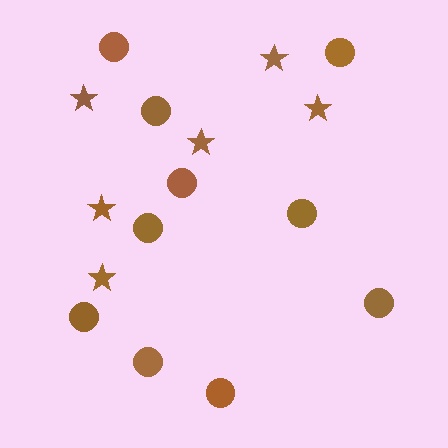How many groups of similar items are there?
There are 2 groups: one group of stars (6) and one group of circles (10).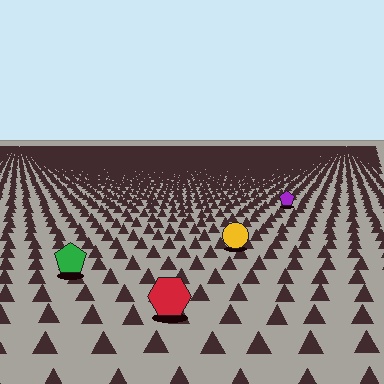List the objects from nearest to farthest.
From nearest to farthest: the red hexagon, the green pentagon, the yellow circle, the purple pentagon.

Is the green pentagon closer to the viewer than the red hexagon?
No. The red hexagon is closer — you can tell from the texture gradient: the ground texture is coarser near it.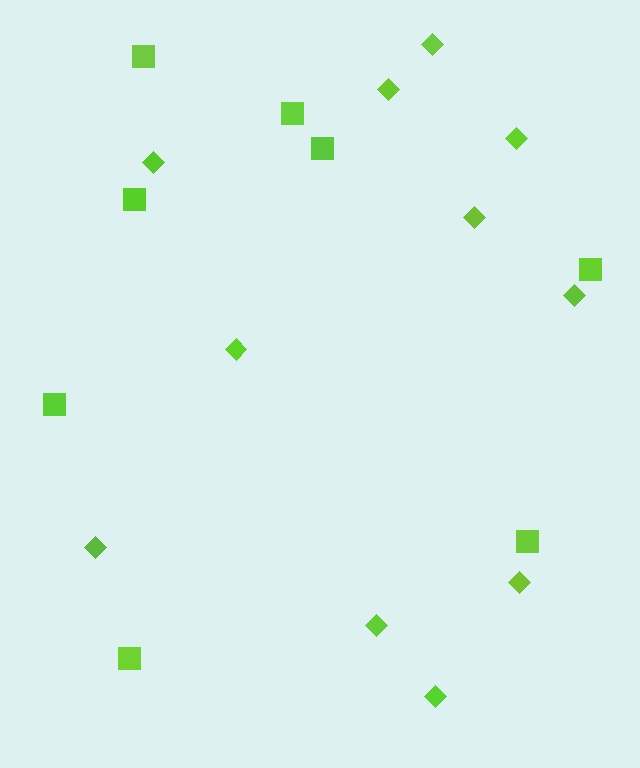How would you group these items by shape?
There are 2 groups: one group of diamonds (11) and one group of squares (8).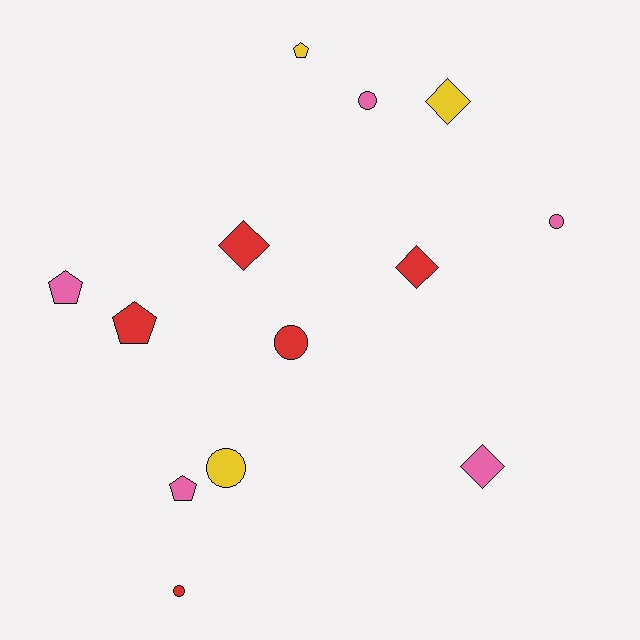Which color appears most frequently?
Red, with 5 objects.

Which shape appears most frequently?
Circle, with 5 objects.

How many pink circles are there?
There are 2 pink circles.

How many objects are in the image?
There are 13 objects.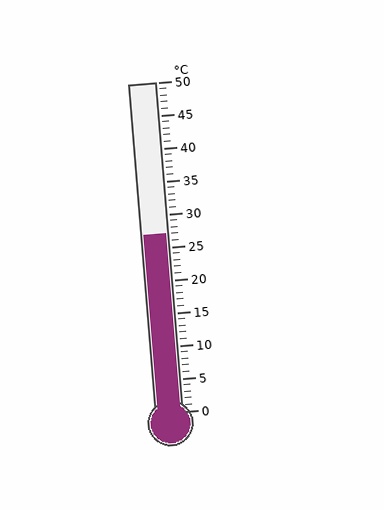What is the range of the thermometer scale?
The thermometer scale ranges from 0°C to 50°C.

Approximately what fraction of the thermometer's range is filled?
The thermometer is filled to approximately 55% of its range.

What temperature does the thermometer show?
The thermometer shows approximately 27°C.